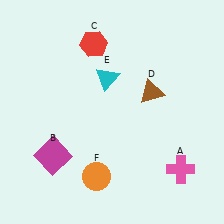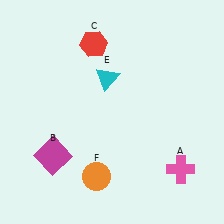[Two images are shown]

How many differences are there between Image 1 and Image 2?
There is 1 difference between the two images.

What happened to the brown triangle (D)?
The brown triangle (D) was removed in Image 2. It was in the top-right area of Image 1.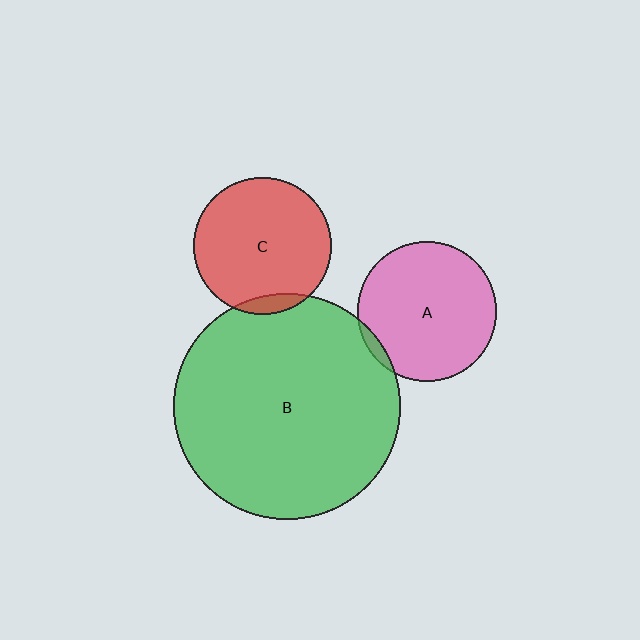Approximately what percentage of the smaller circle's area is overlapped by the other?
Approximately 5%.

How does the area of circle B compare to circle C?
Approximately 2.7 times.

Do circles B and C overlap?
Yes.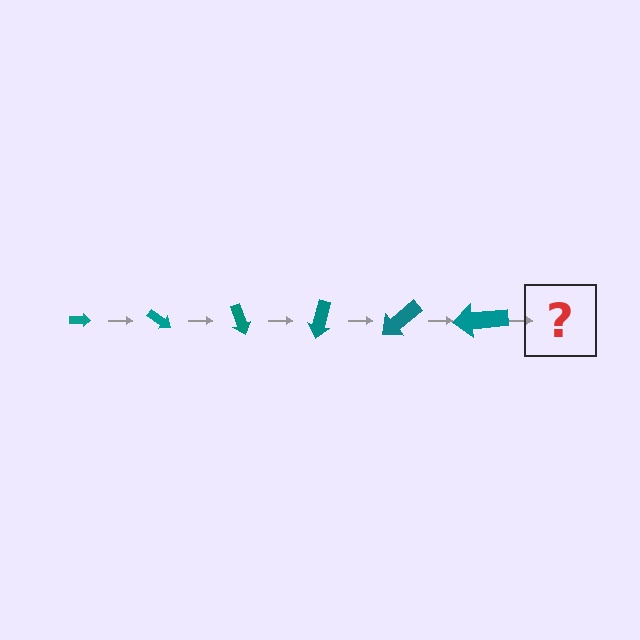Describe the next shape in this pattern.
It should be an arrow, larger than the previous one and rotated 210 degrees from the start.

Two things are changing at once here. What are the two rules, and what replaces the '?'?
The two rules are that the arrow grows larger each step and it rotates 35 degrees each step. The '?' should be an arrow, larger than the previous one and rotated 210 degrees from the start.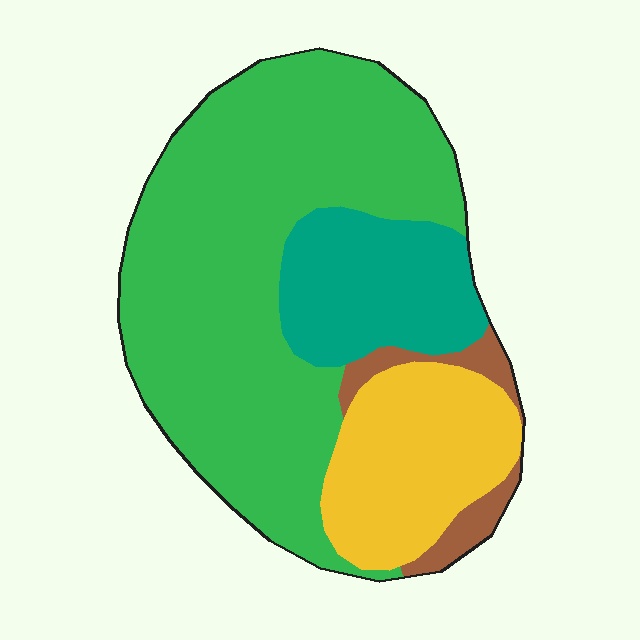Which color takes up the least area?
Brown, at roughly 5%.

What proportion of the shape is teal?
Teal takes up about one sixth (1/6) of the shape.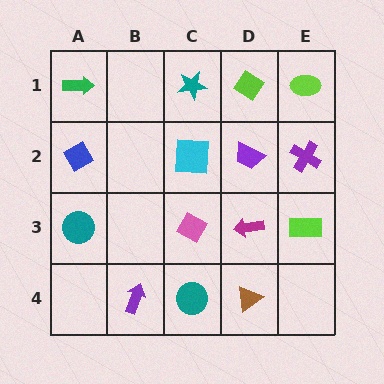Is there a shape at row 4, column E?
No, that cell is empty.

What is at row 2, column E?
A purple cross.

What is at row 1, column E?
A lime ellipse.